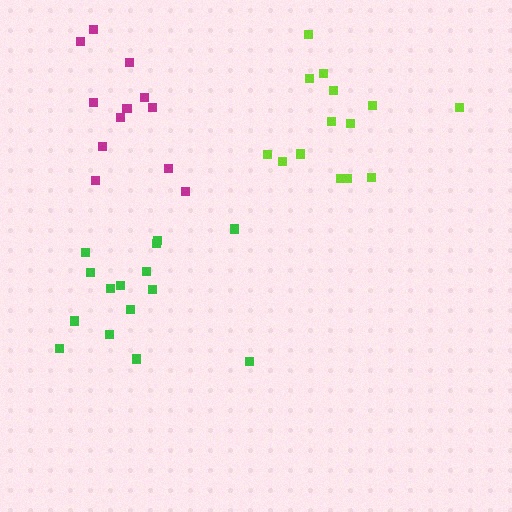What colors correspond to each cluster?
The clusters are colored: lime, green, magenta.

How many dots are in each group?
Group 1: 14 dots, Group 2: 15 dots, Group 3: 12 dots (41 total).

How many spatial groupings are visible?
There are 3 spatial groupings.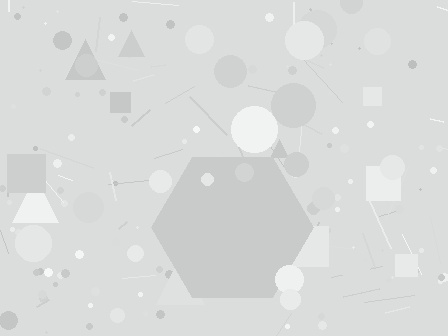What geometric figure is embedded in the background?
A hexagon is embedded in the background.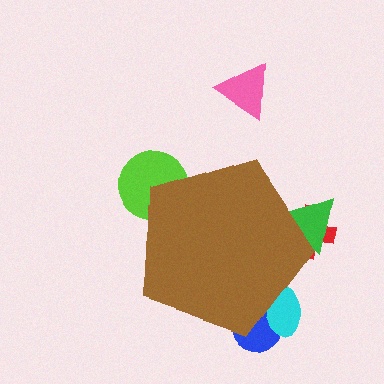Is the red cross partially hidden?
Yes, the red cross is partially hidden behind the brown pentagon.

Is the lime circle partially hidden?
Yes, the lime circle is partially hidden behind the brown pentagon.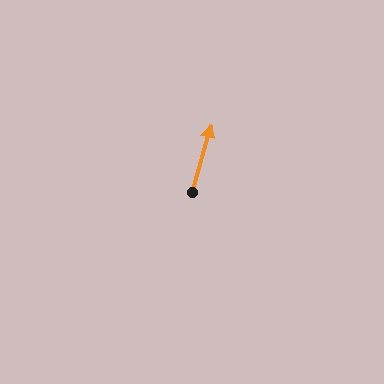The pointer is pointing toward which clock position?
Roughly 1 o'clock.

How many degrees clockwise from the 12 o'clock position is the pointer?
Approximately 16 degrees.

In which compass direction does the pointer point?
North.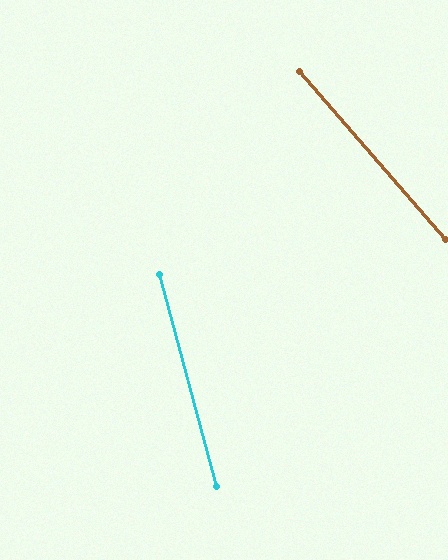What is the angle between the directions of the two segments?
Approximately 26 degrees.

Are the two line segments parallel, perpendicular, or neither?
Neither parallel nor perpendicular — they differ by about 26°.